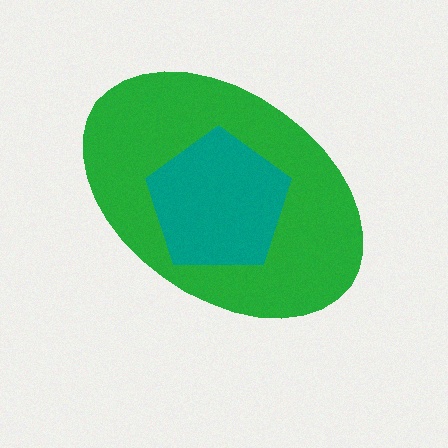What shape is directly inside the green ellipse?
The teal pentagon.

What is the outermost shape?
The green ellipse.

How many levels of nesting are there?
2.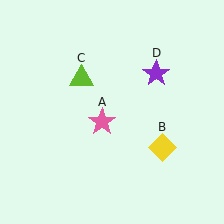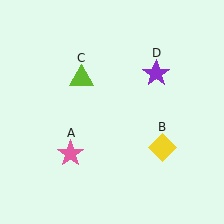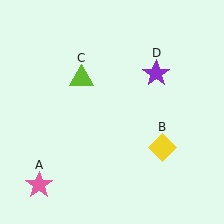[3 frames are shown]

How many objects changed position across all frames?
1 object changed position: pink star (object A).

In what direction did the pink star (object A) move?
The pink star (object A) moved down and to the left.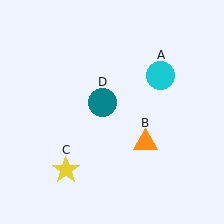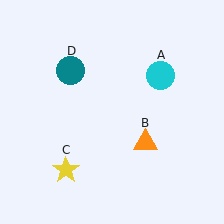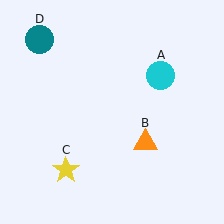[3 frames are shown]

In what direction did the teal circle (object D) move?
The teal circle (object D) moved up and to the left.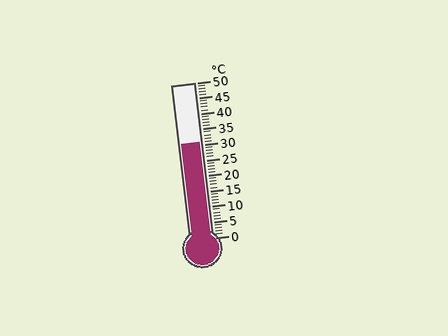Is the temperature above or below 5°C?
The temperature is above 5°C.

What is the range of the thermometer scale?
The thermometer scale ranges from 0°C to 50°C.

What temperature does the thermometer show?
The thermometer shows approximately 31°C.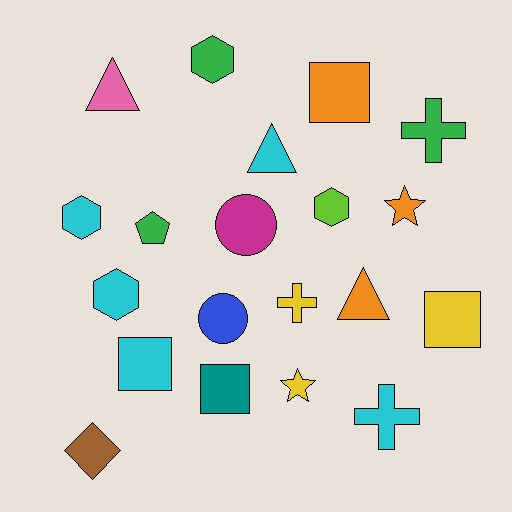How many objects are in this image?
There are 20 objects.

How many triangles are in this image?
There are 3 triangles.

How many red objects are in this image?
There are no red objects.